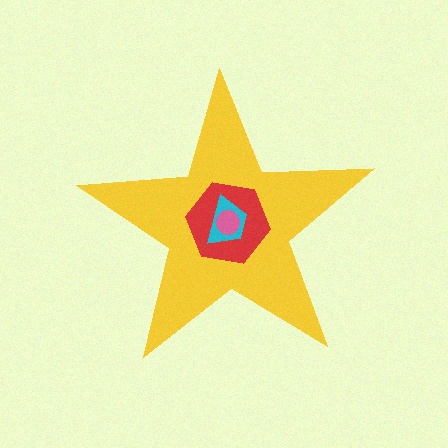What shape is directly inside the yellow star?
The red hexagon.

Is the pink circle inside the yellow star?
Yes.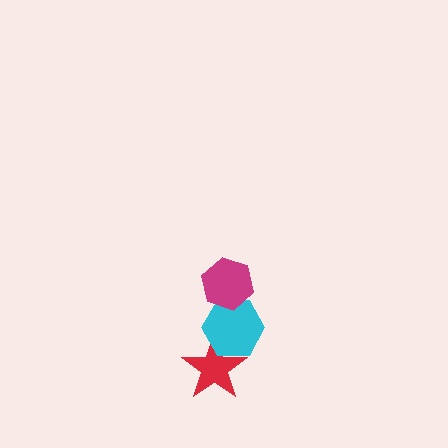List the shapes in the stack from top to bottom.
From top to bottom: the magenta hexagon, the cyan hexagon, the red star.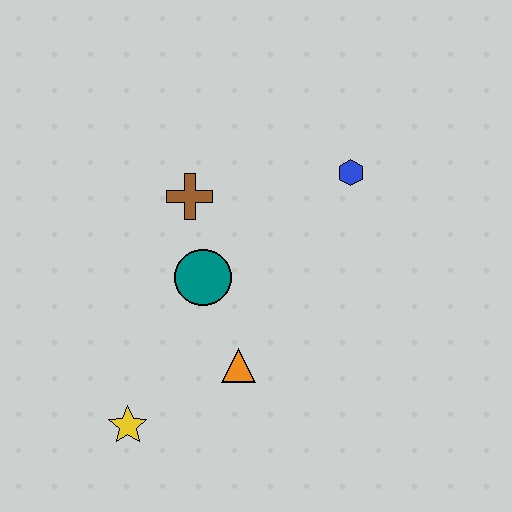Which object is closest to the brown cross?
The teal circle is closest to the brown cross.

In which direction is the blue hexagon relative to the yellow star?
The blue hexagon is above the yellow star.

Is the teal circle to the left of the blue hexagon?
Yes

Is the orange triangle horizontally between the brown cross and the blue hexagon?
Yes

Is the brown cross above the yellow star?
Yes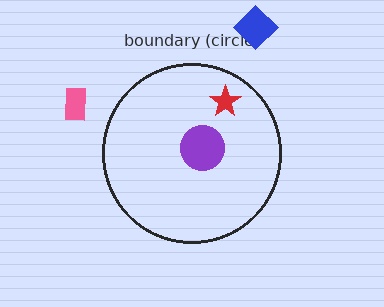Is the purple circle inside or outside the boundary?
Inside.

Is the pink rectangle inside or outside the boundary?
Outside.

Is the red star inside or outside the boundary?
Inside.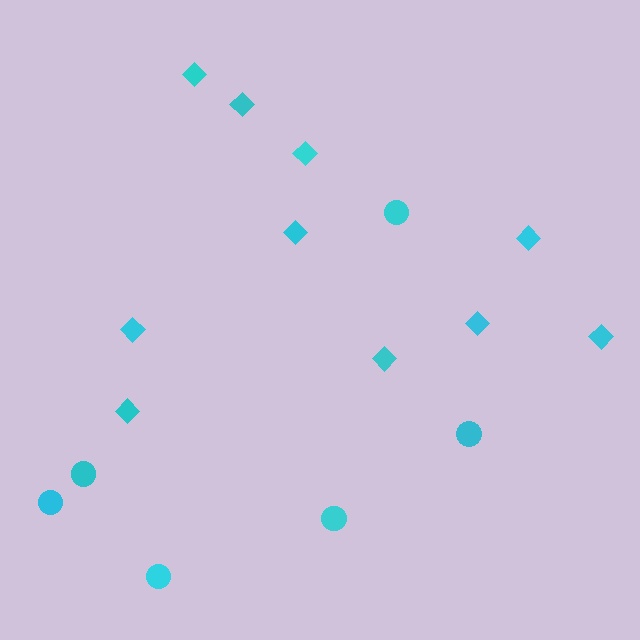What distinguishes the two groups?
There are 2 groups: one group of circles (6) and one group of diamonds (10).